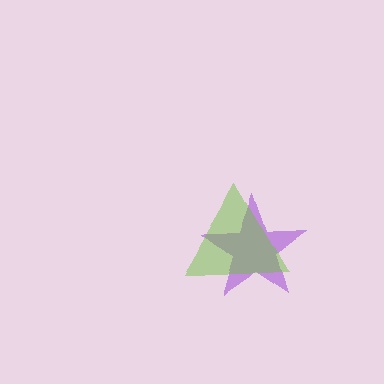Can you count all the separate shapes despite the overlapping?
Yes, there are 2 separate shapes.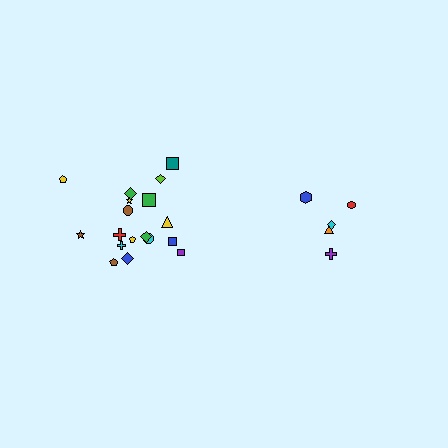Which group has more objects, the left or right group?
The left group.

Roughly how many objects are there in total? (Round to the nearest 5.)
Roughly 25 objects in total.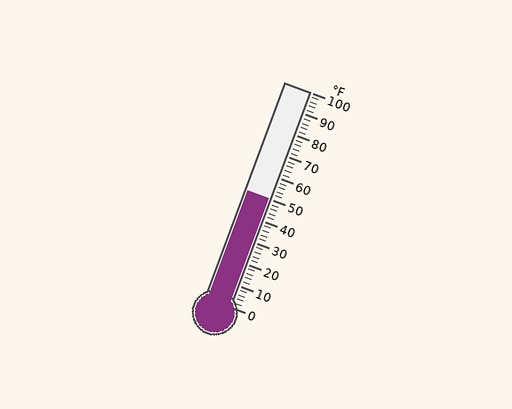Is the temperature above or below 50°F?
The temperature is at 50°F.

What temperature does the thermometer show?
The thermometer shows approximately 50°F.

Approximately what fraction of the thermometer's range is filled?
The thermometer is filled to approximately 50% of its range.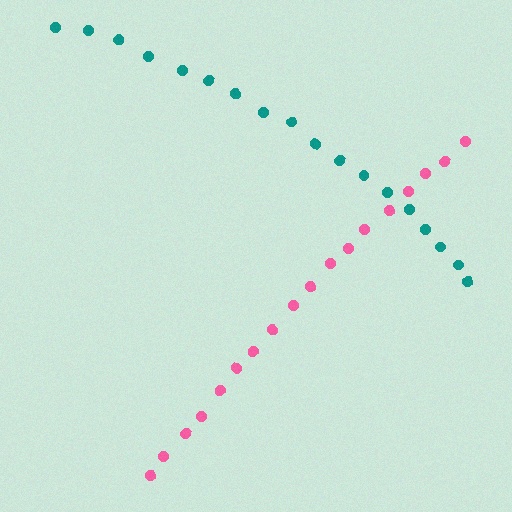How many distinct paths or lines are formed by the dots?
There are 2 distinct paths.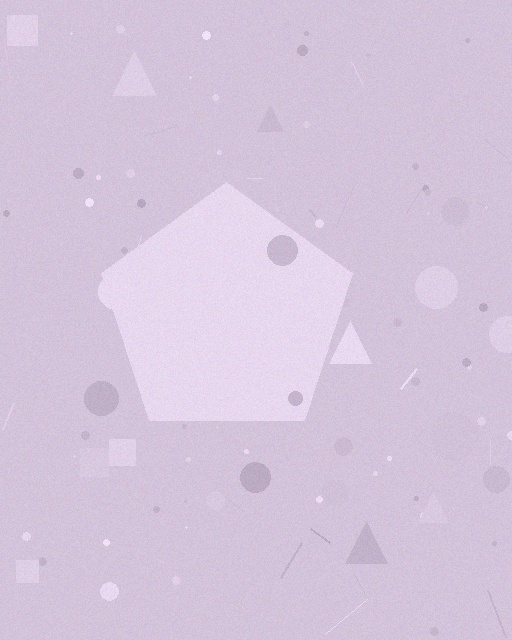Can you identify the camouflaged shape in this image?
The camouflaged shape is a pentagon.